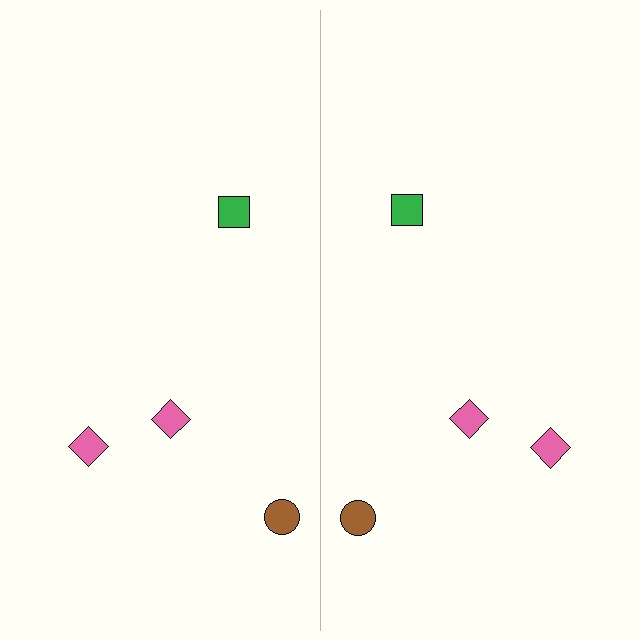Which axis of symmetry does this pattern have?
The pattern has a vertical axis of symmetry running through the center of the image.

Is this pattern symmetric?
Yes, this pattern has bilateral (reflection) symmetry.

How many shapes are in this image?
There are 8 shapes in this image.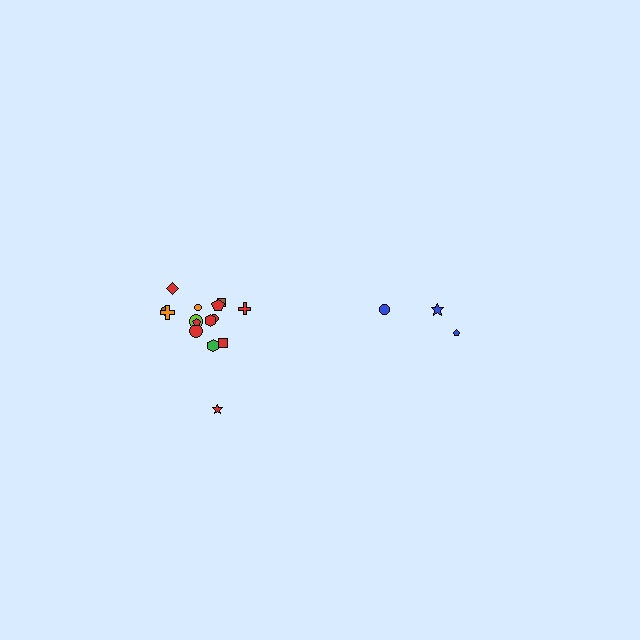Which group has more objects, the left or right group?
The left group.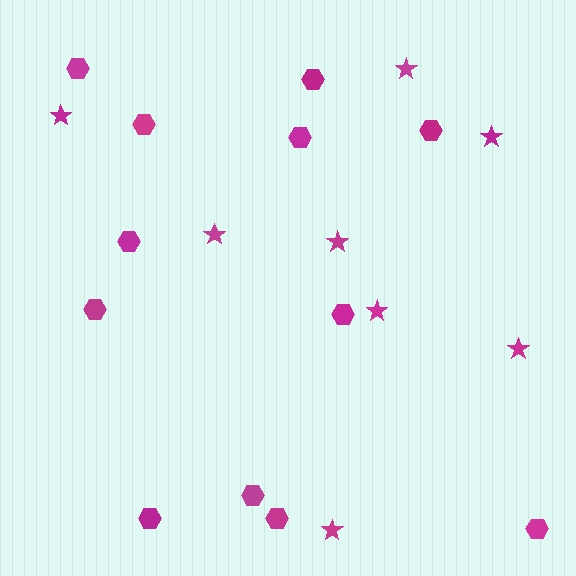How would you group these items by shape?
There are 2 groups: one group of hexagons (12) and one group of stars (8).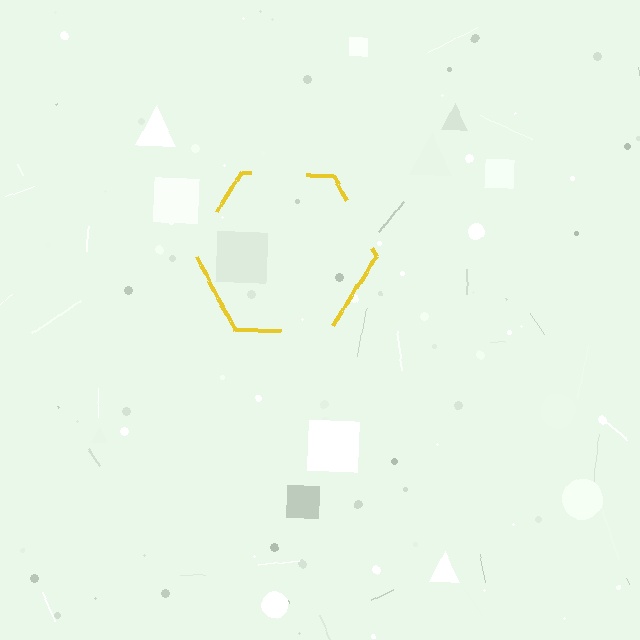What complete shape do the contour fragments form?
The contour fragments form a hexagon.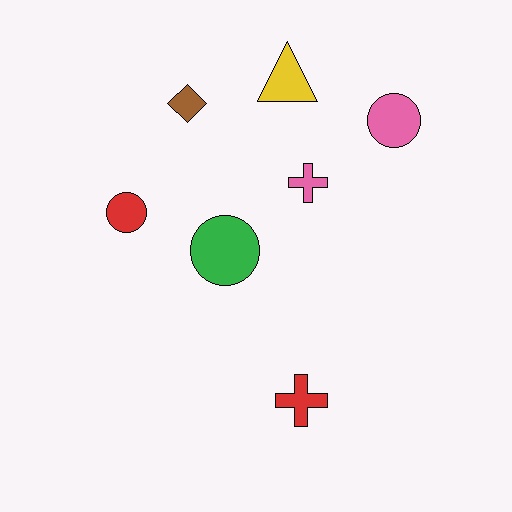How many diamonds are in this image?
There is 1 diamond.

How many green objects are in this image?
There is 1 green object.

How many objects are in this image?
There are 7 objects.